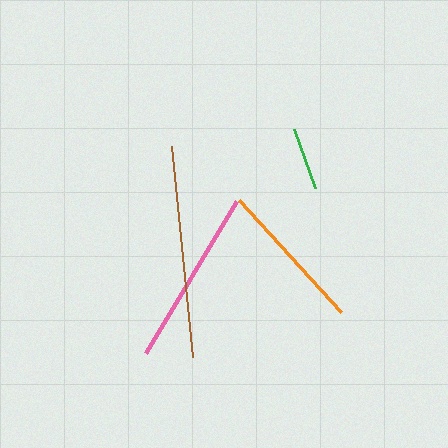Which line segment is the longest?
The brown line is the longest at approximately 211 pixels.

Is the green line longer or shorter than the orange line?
The orange line is longer than the green line.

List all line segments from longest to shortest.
From longest to shortest: brown, pink, orange, green.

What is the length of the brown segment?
The brown segment is approximately 211 pixels long.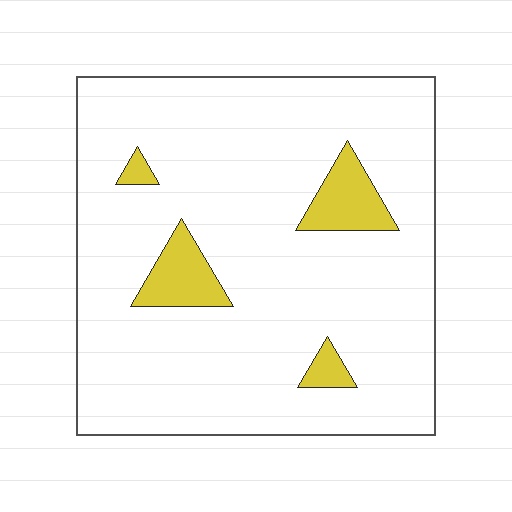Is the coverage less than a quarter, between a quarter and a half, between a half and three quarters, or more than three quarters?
Less than a quarter.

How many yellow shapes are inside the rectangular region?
4.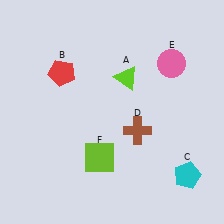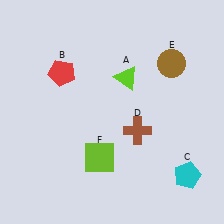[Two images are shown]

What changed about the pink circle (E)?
In Image 1, E is pink. In Image 2, it changed to brown.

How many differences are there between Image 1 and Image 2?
There is 1 difference between the two images.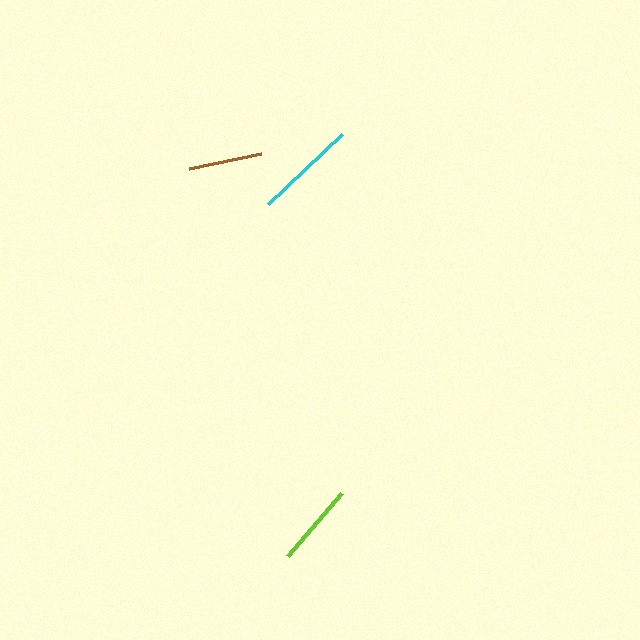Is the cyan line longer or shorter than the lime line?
The cyan line is longer than the lime line.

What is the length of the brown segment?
The brown segment is approximately 74 pixels long.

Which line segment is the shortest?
The brown line is the shortest at approximately 74 pixels.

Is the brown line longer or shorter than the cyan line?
The cyan line is longer than the brown line.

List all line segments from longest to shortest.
From longest to shortest: cyan, lime, brown.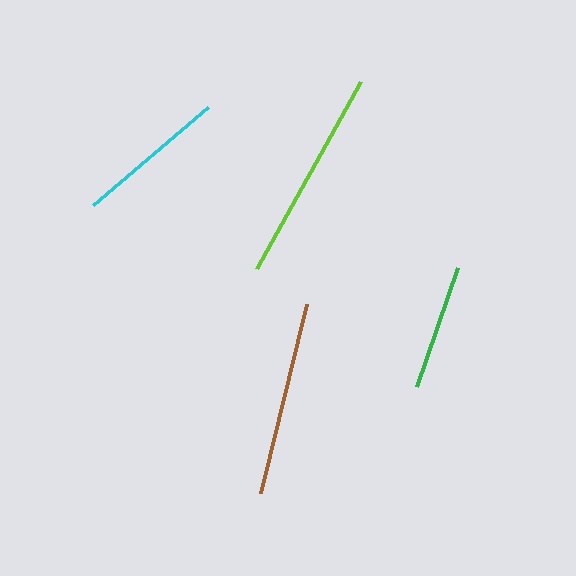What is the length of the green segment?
The green segment is approximately 126 pixels long.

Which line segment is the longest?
The lime line is the longest at approximately 214 pixels.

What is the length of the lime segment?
The lime segment is approximately 214 pixels long.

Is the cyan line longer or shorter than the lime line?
The lime line is longer than the cyan line.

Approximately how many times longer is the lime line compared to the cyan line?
The lime line is approximately 1.4 times the length of the cyan line.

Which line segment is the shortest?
The green line is the shortest at approximately 126 pixels.